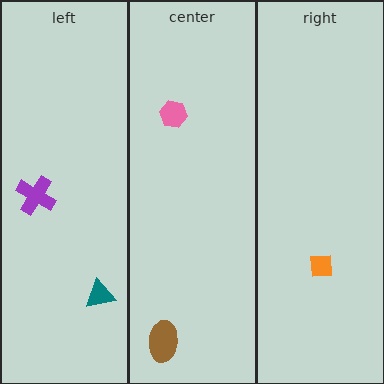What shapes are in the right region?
The orange square.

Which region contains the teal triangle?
The left region.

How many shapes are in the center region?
2.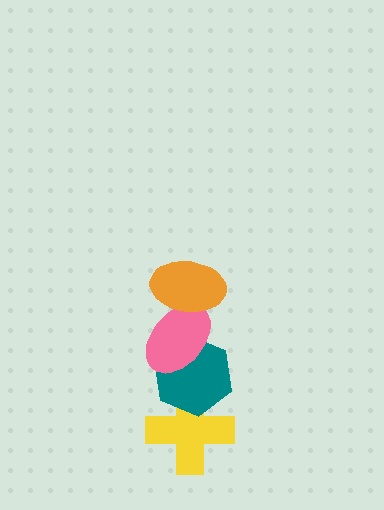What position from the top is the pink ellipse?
The pink ellipse is 2nd from the top.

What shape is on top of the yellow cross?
The teal hexagon is on top of the yellow cross.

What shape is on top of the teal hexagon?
The pink ellipse is on top of the teal hexagon.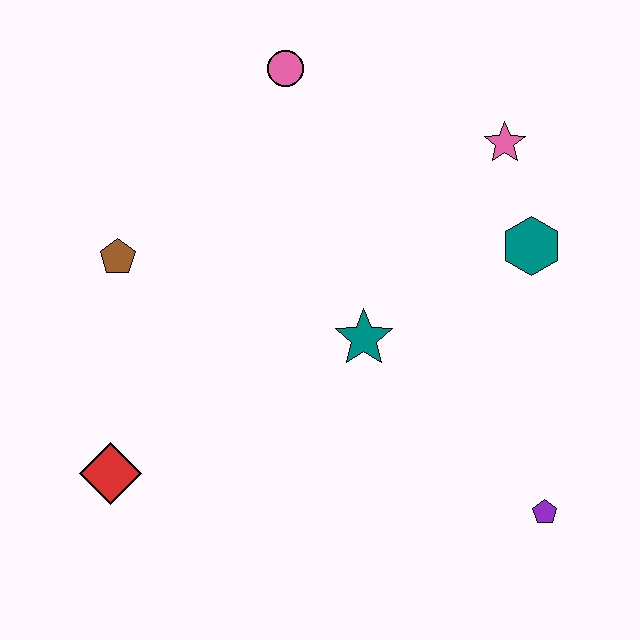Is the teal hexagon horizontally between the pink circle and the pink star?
No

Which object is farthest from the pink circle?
The purple pentagon is farthest from the pink circle.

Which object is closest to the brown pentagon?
The red diamond is closest to the brown pentagon.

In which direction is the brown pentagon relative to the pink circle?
The brown pentagon is below the pink circle.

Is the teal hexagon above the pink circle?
No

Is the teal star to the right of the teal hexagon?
No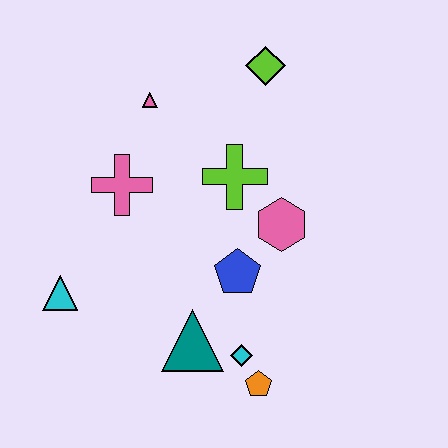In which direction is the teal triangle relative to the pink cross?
The teal triangle is below the pink cross.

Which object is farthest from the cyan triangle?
The lime diamond is farthest from the cyan triangle.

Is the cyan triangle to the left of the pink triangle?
Yes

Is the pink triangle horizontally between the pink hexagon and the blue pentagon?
No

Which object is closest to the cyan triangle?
The pink cross is closest to the cyan triangle.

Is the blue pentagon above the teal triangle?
Yes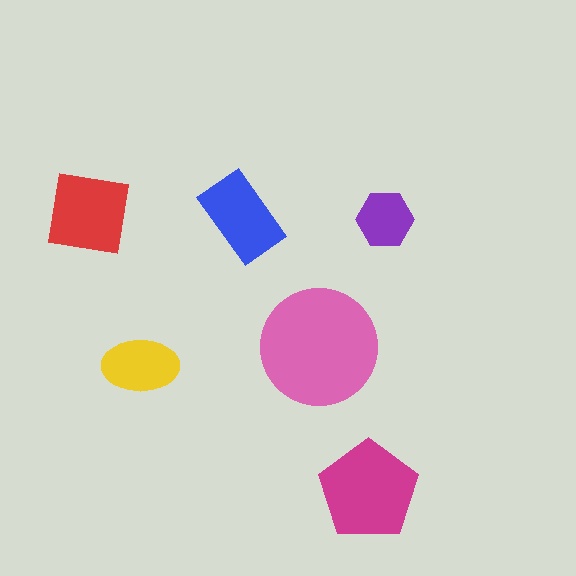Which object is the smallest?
The purple hexagon.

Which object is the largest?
The pink circle.